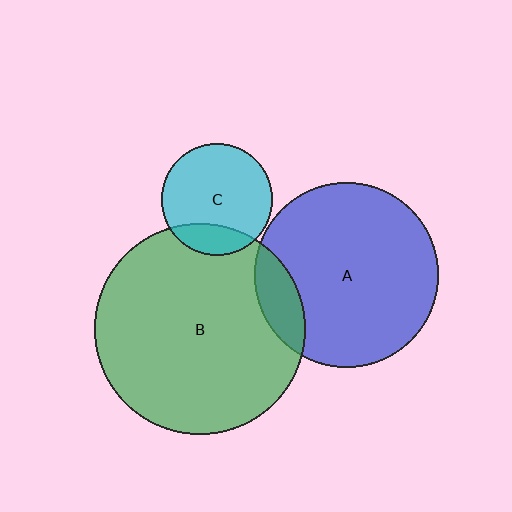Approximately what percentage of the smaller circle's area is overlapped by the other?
Approximately 20%.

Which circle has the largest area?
Circle B (green).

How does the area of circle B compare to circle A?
Approximately 1.3 times.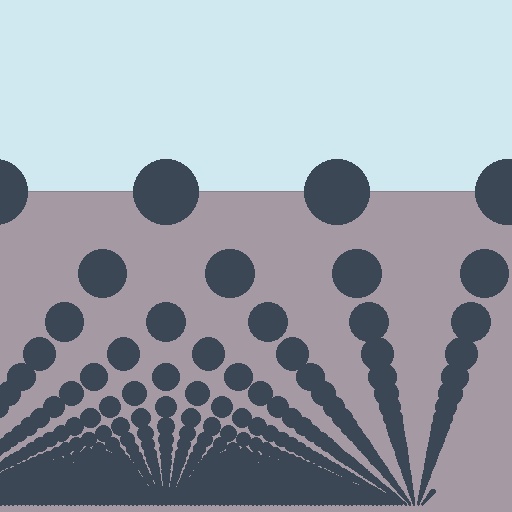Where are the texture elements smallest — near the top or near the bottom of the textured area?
Near the bottom.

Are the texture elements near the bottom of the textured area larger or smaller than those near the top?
Smaller. The gradient is inverted — elements near the bottom are smaller and denser.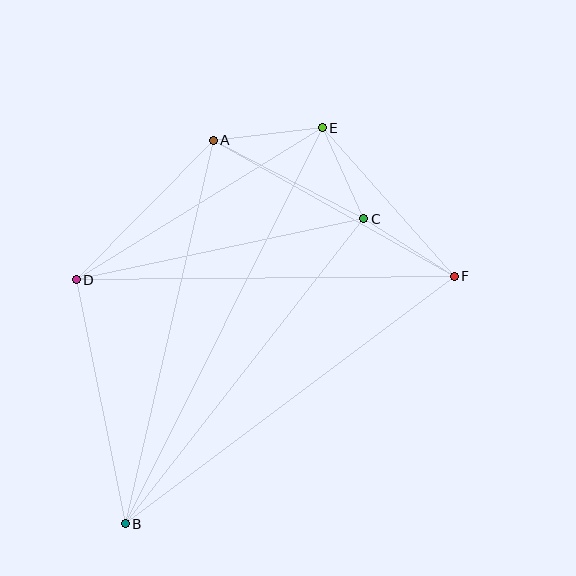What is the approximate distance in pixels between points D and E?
The distance between D and E is approximately 289 pixels.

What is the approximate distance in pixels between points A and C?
The distance between A and C is approximately 170 pixels.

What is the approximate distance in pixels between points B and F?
The distance between B and F is approximately 412 pixels.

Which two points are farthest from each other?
Points B and E are farthest from each other.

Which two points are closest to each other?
Points C and E are closest to each other.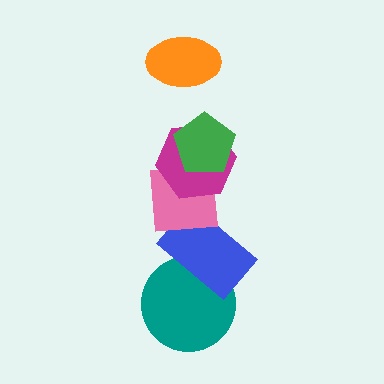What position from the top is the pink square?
The pink square is 4th from the top.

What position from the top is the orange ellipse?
The orange ellipse is 1st from the top.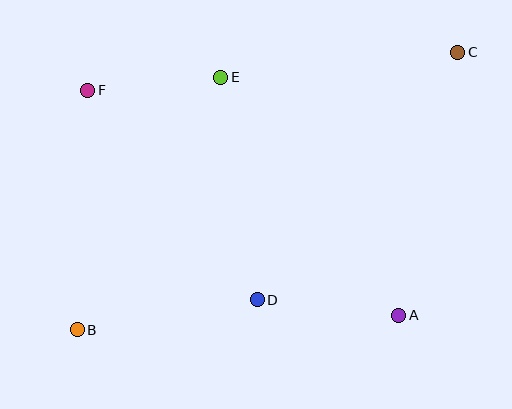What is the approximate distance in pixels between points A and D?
The distance between A and D is approximately 142 pixels.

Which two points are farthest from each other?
Points B and C are farthest from each other.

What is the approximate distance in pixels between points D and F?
The distance between D and F is approximately 270 pixels.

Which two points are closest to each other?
Points E and F are closest to each other.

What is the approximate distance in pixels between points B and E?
The distance between B and E is approximately 290 pixels.